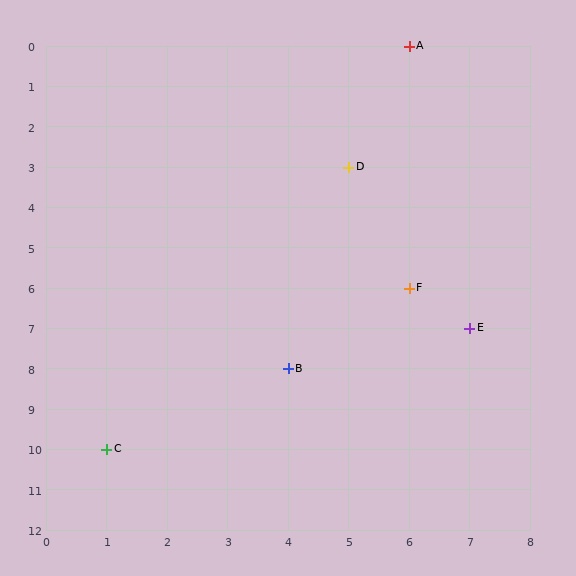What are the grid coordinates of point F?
Point F is at grid coordinates (6, 6).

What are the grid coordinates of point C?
Point C is at grid coordinates (1, 10).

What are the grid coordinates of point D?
Point D is at grid coordinates (5, 3).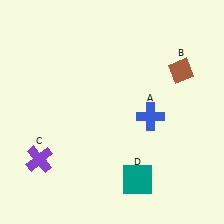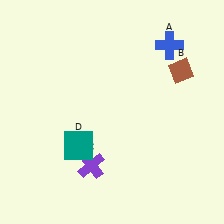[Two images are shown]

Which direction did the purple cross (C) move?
The purple cross (C) moved right.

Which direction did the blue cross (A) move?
The blue cross (A) moved up.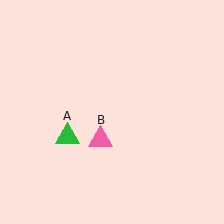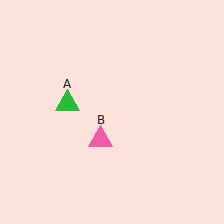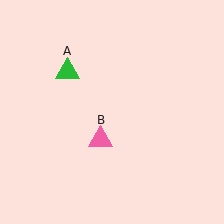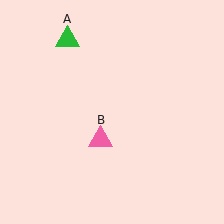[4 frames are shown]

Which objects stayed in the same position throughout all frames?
Pink triangle (object B) remained stationary.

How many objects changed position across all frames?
1 object changed position: green triangle (object A).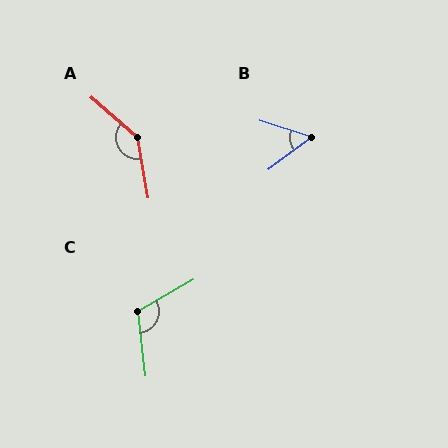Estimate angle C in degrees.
Approximately 113 degrees.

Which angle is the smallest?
B, at approximately 54 degrees.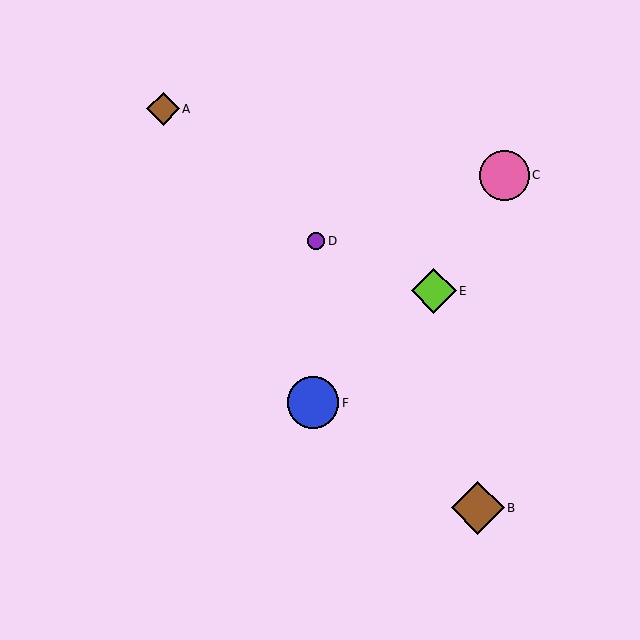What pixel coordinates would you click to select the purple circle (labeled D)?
Click at (316, 241) to select the purple circle D.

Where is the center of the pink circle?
The center of the pink circle is at (504, 175).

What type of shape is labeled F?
Shape F is a blue circle.